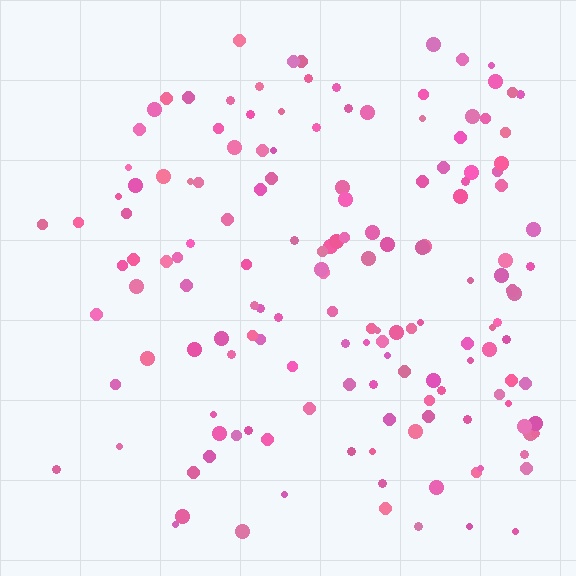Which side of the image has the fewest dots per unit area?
The left.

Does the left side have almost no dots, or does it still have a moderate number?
Still a moderate number, just noticeably fewer than the right.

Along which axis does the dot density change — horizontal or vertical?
Horizontal.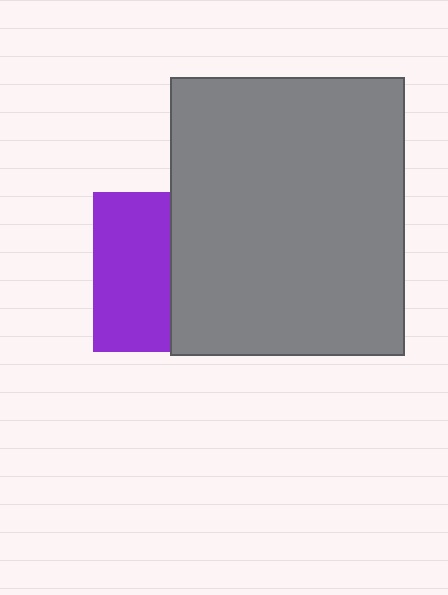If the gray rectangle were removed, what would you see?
You would see the complete purple square.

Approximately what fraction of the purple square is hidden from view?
Roughly 52% of the purple square is hidden behind the gray rectangle.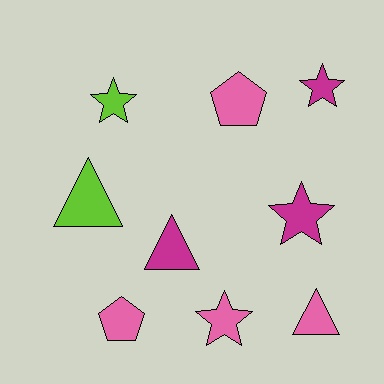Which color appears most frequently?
Pink, with 4 objects.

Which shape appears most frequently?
Star, with 4 objects.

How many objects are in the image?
There are 9 objects.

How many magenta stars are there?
There are 2 magenta stars.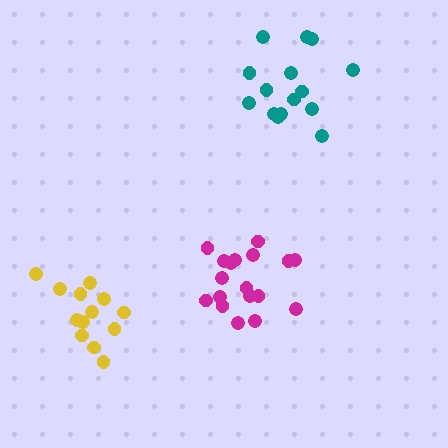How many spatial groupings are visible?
There are 3 spatial groupings.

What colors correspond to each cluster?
The clusters are colored: yellow, teal, magenta.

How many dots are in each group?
Group 1: 13 dots, Group 2: 15 dots, Group 3: 18 dots (46 total).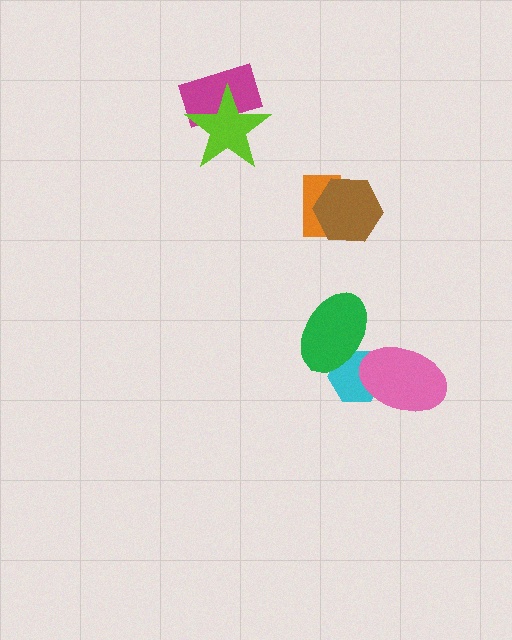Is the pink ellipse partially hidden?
No, no other shape covers it.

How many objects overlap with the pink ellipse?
1 object overlaps with the pink ellipse.